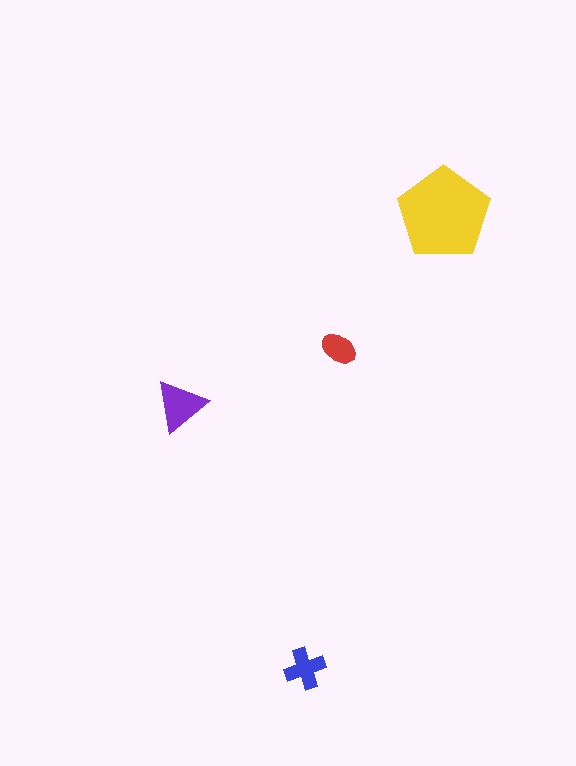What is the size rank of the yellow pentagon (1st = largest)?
1st.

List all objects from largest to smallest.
The yellow pentagon, the purple triangle, the blue cross, the red ellipse.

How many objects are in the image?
There are 4 objects in the image.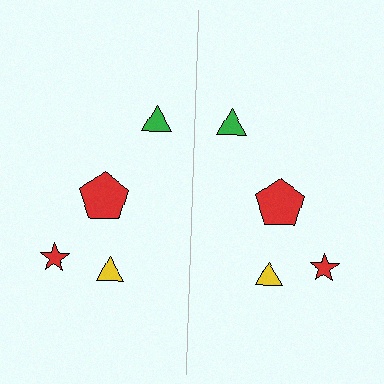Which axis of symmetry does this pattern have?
The pattern has a vertical axis of symmetry running through the center of the image.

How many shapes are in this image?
There are 8 shapes in this image.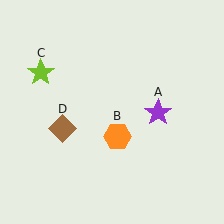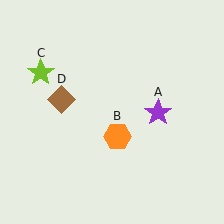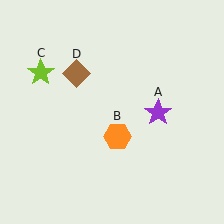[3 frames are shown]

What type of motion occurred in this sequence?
The brown diamond (object D) rotated clockwise around the center of the scene.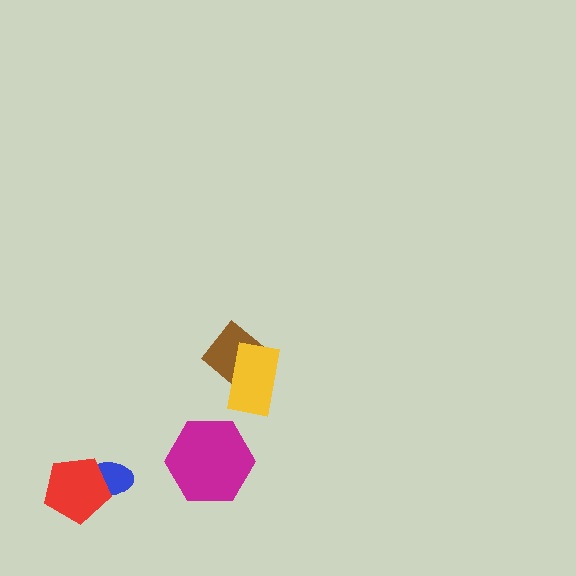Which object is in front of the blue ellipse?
The red pentagon is in front of the blue ellipse.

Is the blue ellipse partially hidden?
Yes, it is partially covered by another shape.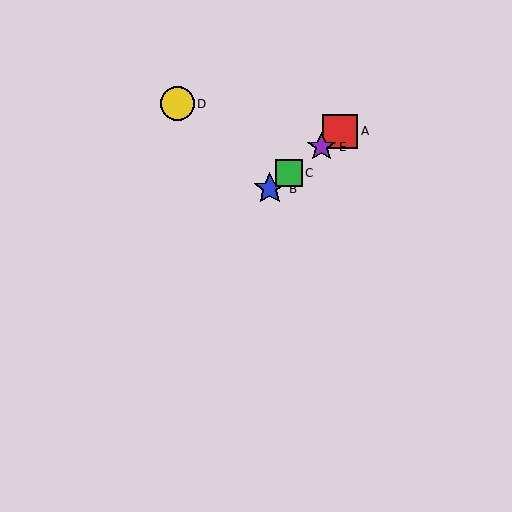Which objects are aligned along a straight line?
Objects A, B, C, E are aligned along a straight line.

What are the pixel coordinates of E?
Object E is at (321, 147).